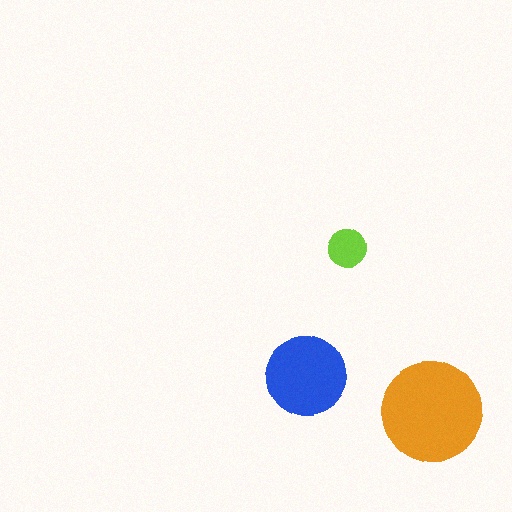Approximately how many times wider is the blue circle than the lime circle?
About 2 times wider.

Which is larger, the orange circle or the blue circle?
The orange one.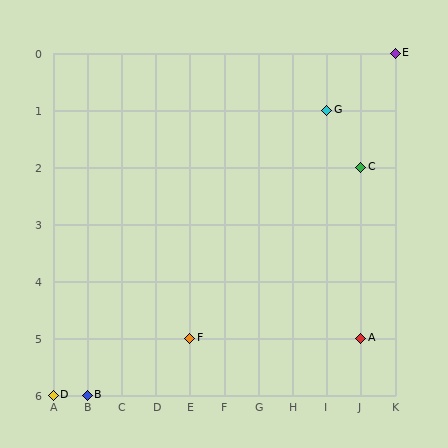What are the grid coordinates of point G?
Point G is at grid coordinates (I, 1).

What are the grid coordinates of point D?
Point D is at grid coordinates (A, 6).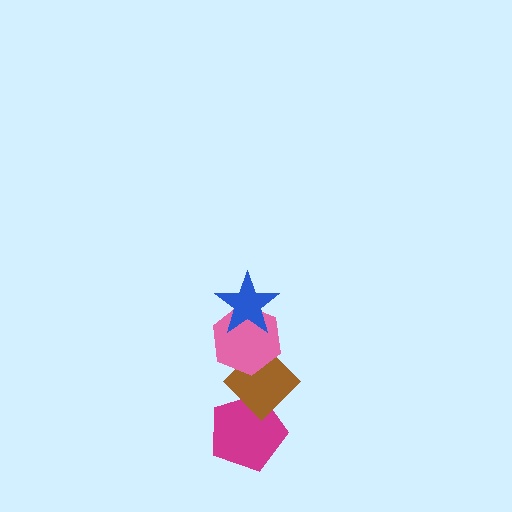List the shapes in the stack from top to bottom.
From top to bottom: the blue star, the pink hexagon, the brown diamond, the magenta pentagon.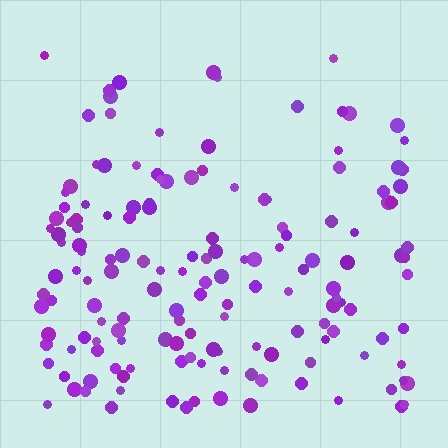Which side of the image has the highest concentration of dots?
The bottom.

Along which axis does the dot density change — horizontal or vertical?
Vertical.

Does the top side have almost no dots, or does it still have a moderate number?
Still a moderate number, just noticeably fewer than the bottom.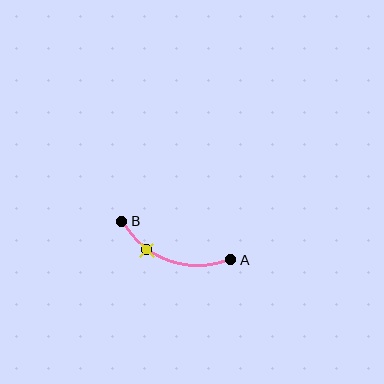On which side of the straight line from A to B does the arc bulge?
The arc bulges below the straight line connecting A and B.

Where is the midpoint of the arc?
The arc midpoint is the point on the curve farthest from the straight line joining A and B. It sits below that line.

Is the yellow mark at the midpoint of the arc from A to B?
No. The yellow mark lies on the arc but is closer to endpoint B. The arc midpoint would be at the point on the curve equidistant along the arc from both A and B.